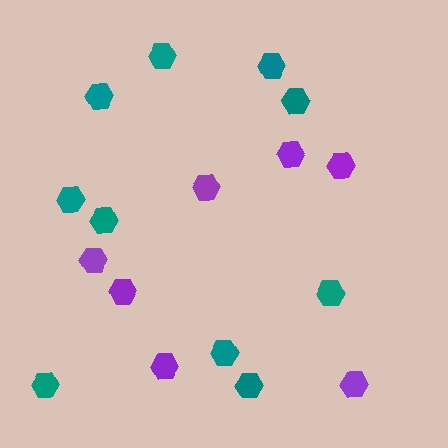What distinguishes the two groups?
There are 2 groups: one group of teal hexagons (10) and one group of purple hexagons (7).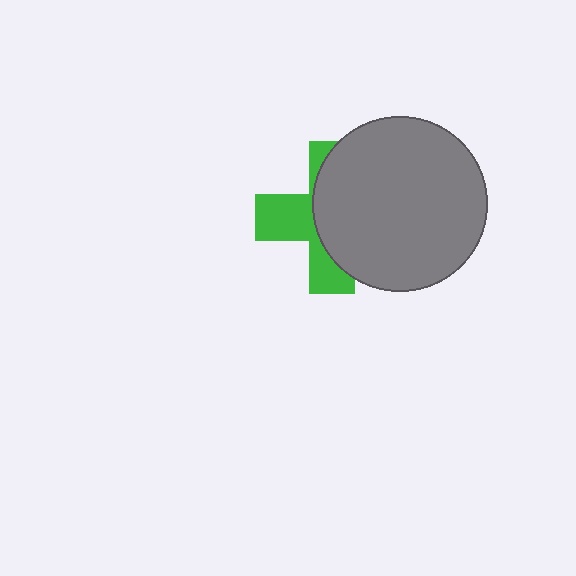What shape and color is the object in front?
The object in front is a gray circle.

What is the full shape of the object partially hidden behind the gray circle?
The partially hidden object is a green cross.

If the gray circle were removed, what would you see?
You would see the complete green cross.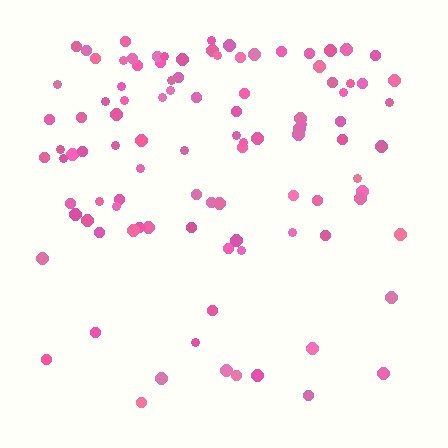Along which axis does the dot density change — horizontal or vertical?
Vertical.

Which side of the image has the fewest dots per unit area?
The bottom.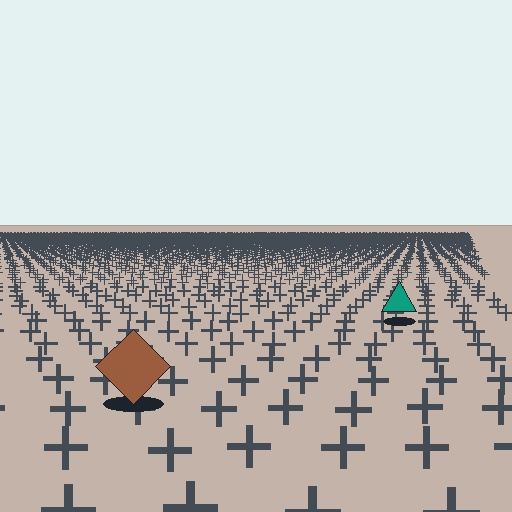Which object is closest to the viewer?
The brown diamond is closest. The texture marks near it are larger and more spread out.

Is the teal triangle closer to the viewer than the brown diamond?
No. The brown diamond is closer — you can tell from the texture gradient: the ground texture is coarser near it.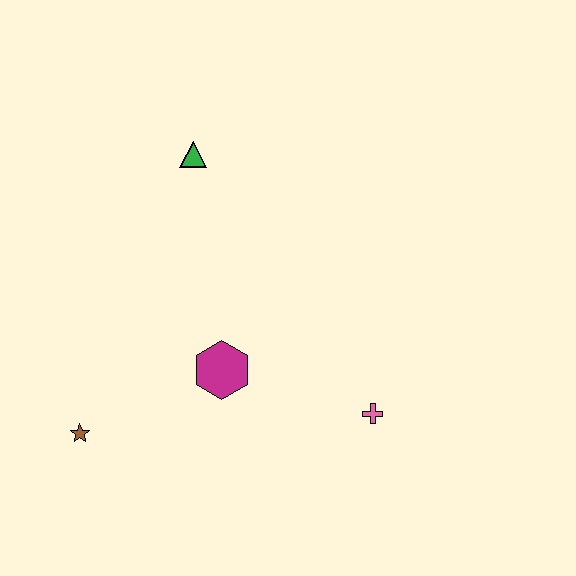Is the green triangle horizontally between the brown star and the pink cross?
Yes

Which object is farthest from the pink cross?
The green triangle is farthest from the pink cross.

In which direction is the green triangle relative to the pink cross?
The green triangle is above the pink cross.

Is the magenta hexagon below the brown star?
No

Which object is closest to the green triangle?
The magenta hexagon is closest to the green triangle.